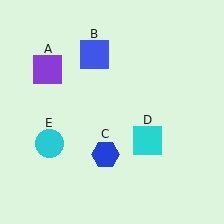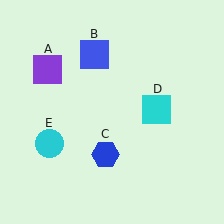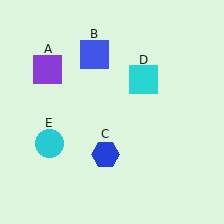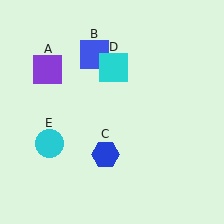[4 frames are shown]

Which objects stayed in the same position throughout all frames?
Purple square (object A) and blue square (object B) and blue hexagon (object C) and cyan circle (object E) remained stationary.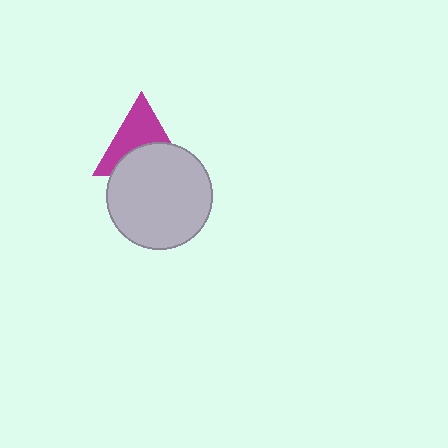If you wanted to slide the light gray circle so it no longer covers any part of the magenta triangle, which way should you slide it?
Slide it down — that is the most direct way to separate the two shapes.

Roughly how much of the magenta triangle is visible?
About half of it is visible (roughly 54%).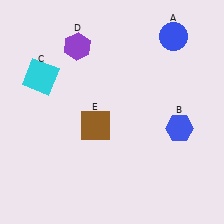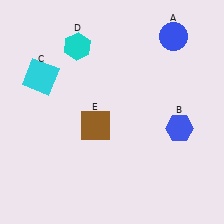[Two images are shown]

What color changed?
The hexagon (D) changed from purple in Image 1 to cyan in Image 2.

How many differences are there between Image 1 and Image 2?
There is 1 difference between the two images.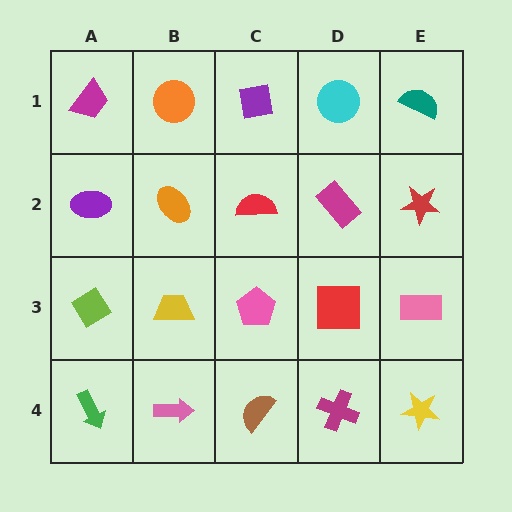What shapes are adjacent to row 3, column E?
A red star (row 2, column E), a yellow star (row 4, column E), a red square (row 3, column D).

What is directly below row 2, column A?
A lime diamond.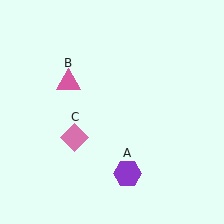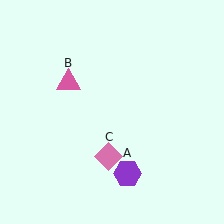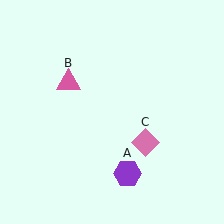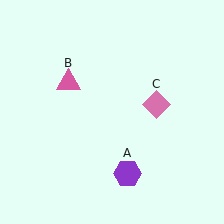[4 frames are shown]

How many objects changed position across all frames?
1 object changed position: pink diamond (object C).